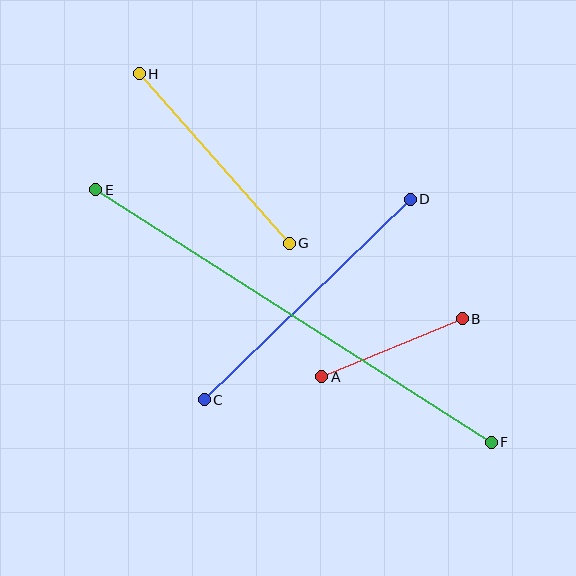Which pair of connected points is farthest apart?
Points E and F are farthest apart.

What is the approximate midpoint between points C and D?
The midpoint is at approximately (307, 300) pixels.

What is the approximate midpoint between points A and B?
The midpoint is at approximately (392, 348) pixels.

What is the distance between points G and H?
The distance is approximately 226 pixels.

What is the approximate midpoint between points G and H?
The midpoint is at approximately (214, 159) pixels.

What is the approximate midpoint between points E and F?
The midpoint is at approximately (294, 316) pixels.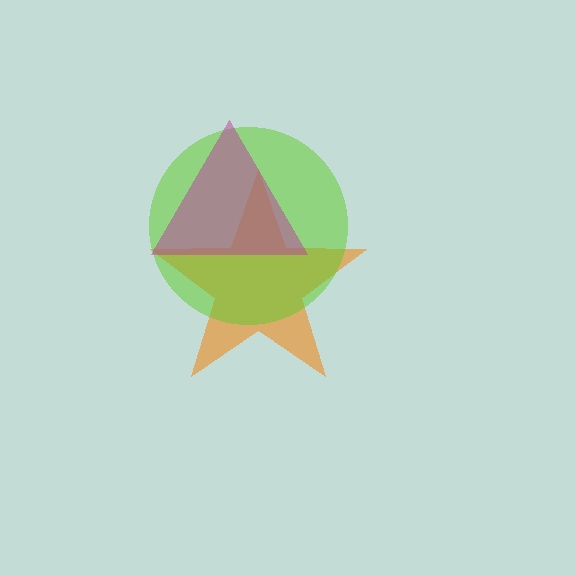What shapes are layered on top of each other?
The layered shapes are: an orange star, a lime circle, a magenta triangle.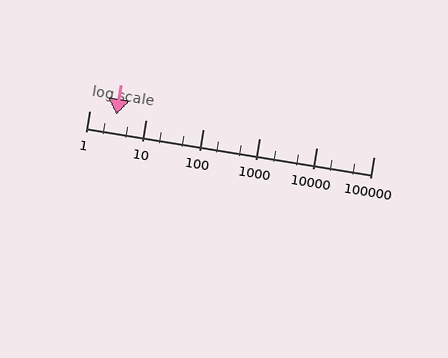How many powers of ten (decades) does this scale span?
The scale spans 5 decades, from 1 to 100000.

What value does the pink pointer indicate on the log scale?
The pointer indicates approximately 3.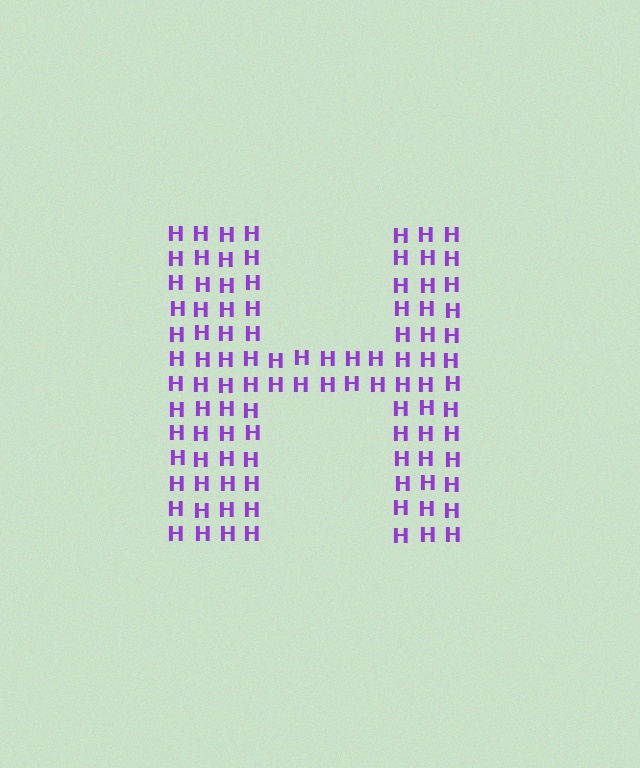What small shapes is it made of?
It is made of small letter H's.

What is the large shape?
The large shape is the letter H.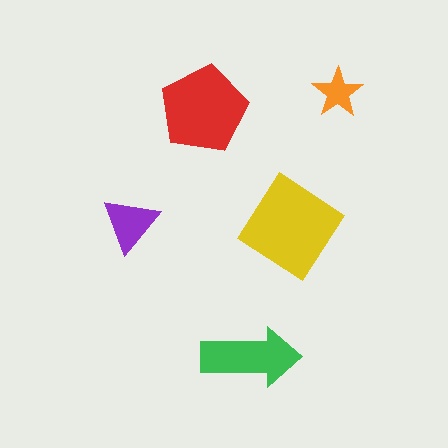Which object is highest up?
The orange star is topmost.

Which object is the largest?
The yellow diamond.